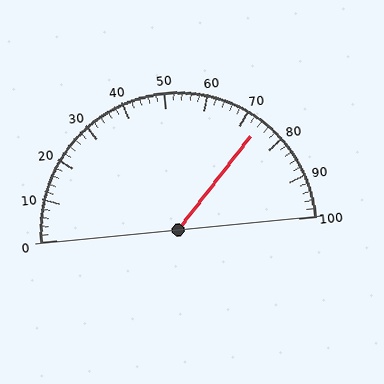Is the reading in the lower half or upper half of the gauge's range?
The reading is in the upper half of the range (0 to 100).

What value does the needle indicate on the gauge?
The needle indicates approximately 74.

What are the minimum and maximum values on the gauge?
The gauge ranges from 0 to 100.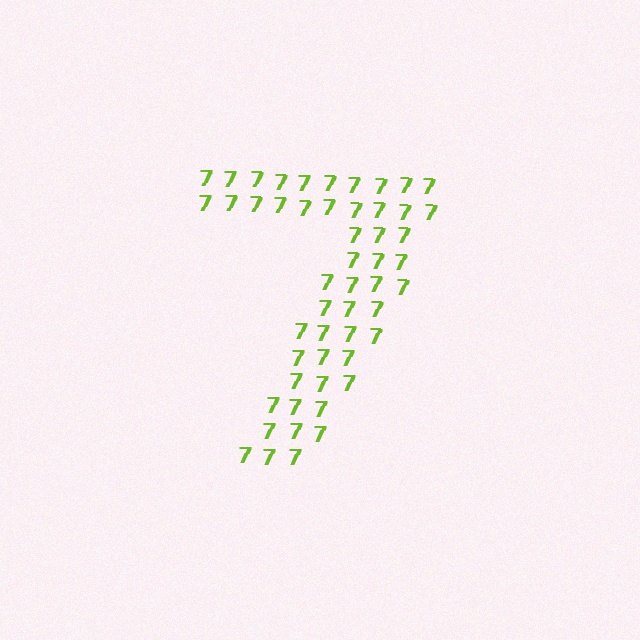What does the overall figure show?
The overall figure shows the digit 7.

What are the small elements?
The small elements are digit 7's.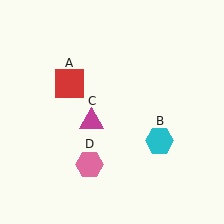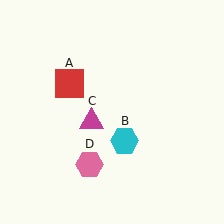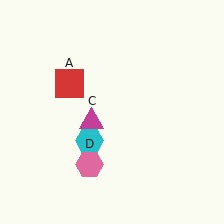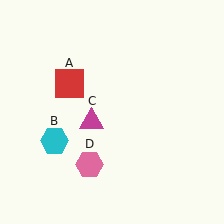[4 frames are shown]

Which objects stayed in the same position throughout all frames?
Red square (object A) and magenta triangle (object C) and pink hexagon (object D) remained stationary.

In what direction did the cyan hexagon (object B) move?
The cyan hexagon (object B) moved left.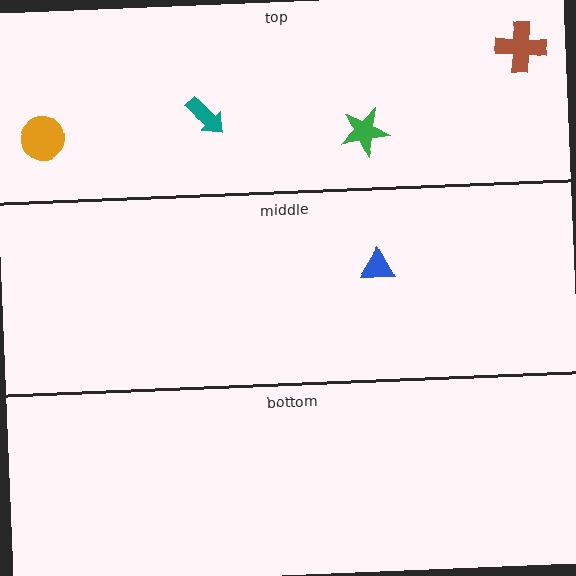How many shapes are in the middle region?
1.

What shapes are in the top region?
The green star, the brown cross, the orange circle, the teal arrow.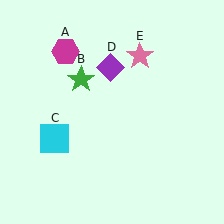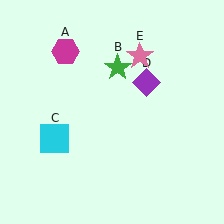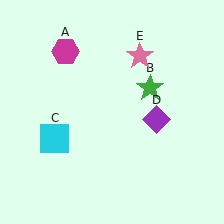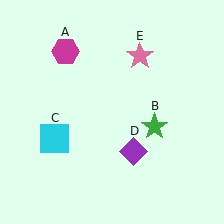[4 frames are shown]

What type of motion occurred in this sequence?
The green star (object B), purple diamond (object D) rotated clockwise around the center of the scene.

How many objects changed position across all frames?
2 objects changed position: green star (object B), purple diamond (object D).